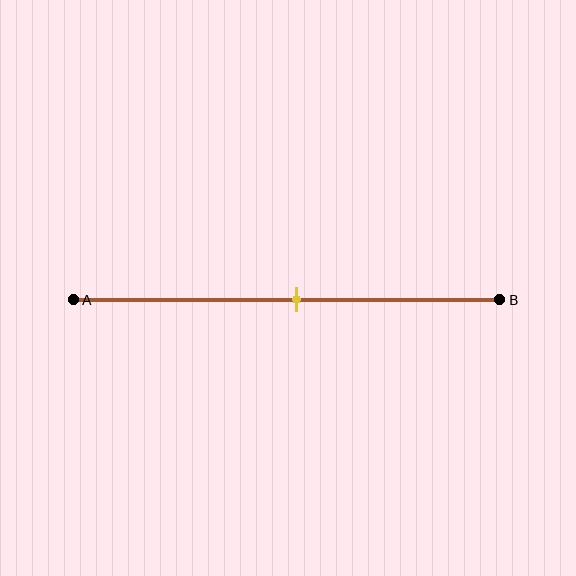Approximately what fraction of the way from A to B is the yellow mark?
The yellow mark is approximately 50% of the way from A to B.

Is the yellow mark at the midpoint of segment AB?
Yes, the mark is approximately at the midpoint.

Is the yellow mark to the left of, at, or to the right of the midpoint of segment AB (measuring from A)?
The yellow mark is approximately at the midpoint of segment AB.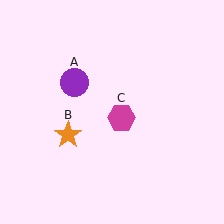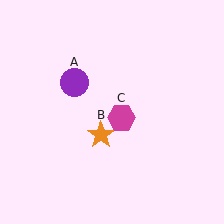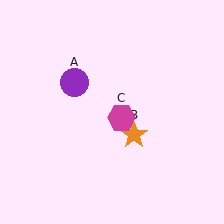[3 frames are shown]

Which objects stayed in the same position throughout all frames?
Purple circle (object A) and magenta hexagon (object C) remained stationary.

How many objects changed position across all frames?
1 object changed position: orange star (object B).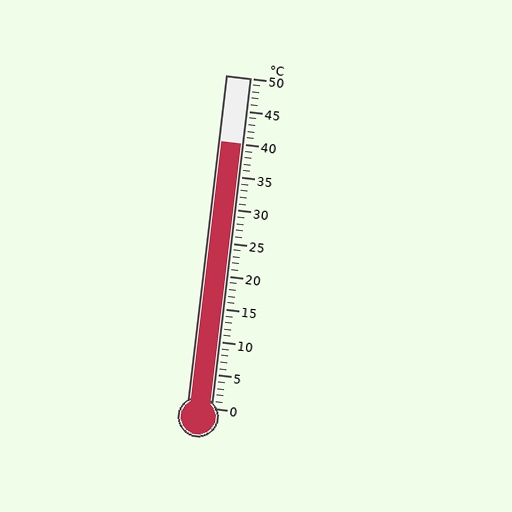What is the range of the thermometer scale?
The thermometer scale ranges from 0°C to 50°C.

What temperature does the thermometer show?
The thermometer shows approximately 40°C.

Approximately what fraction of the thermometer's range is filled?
The thermometer is filled to approximately 80% of its range.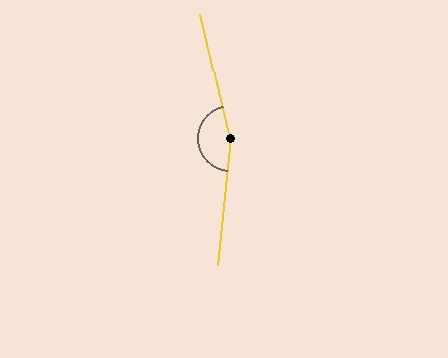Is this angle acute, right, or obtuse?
It is obtuse.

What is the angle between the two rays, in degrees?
Approximately 160 degrees.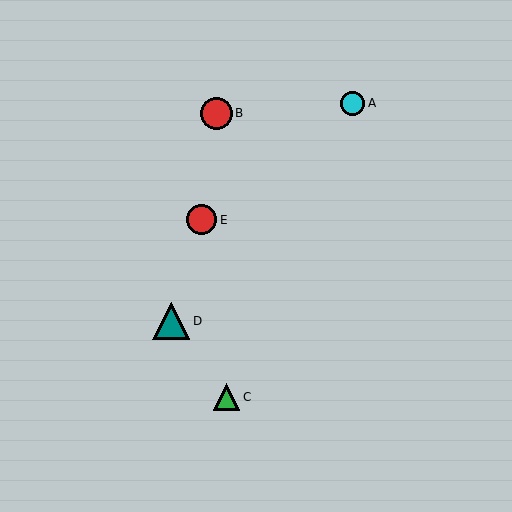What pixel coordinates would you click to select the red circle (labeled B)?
Click at (216, 113) to select the red circle B.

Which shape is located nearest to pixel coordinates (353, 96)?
The cyan circle (labeled A) at (352, 103) is nearest to that location.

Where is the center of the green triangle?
The center of the green triangle is at (227, 397).